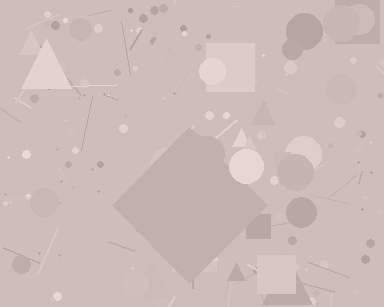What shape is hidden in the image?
A diamond is hidden in the image.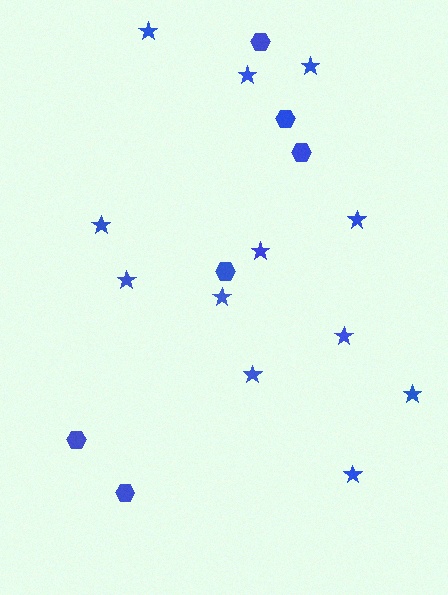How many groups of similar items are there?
There are 2 groups: one group of stars (12) and one group of hexagons (6).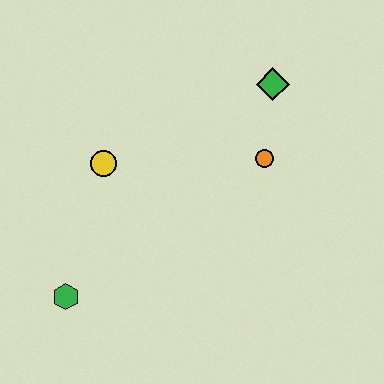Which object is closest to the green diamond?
The orange circle is closest to the green diamond.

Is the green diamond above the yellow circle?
Yes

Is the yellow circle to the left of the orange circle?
Yes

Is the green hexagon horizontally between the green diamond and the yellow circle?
No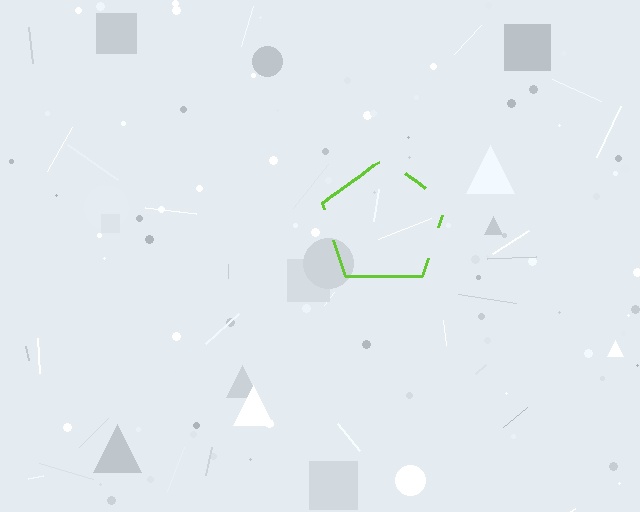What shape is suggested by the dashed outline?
The dashed outline suggests a pentagon.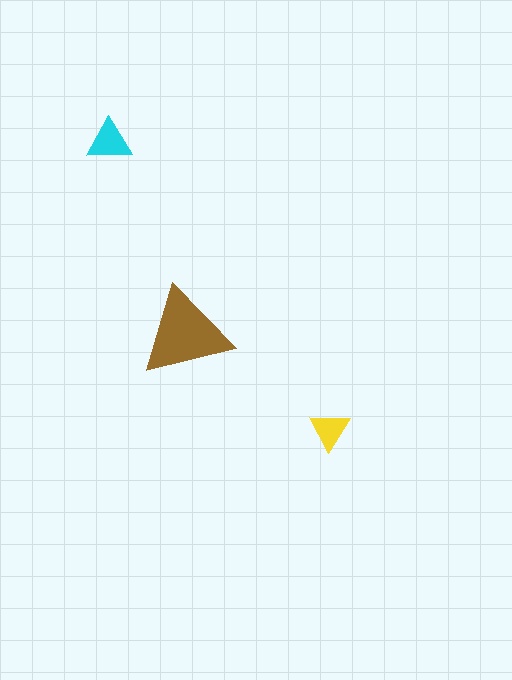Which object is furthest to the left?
The cyan triangle is leftmost.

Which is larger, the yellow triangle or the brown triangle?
The brown one.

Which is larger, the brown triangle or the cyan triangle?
The brown one.